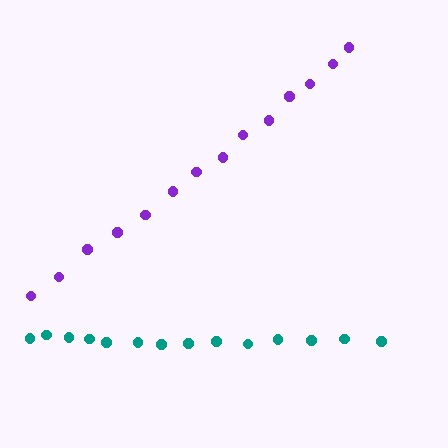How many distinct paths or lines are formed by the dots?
There are 2 distinct paths.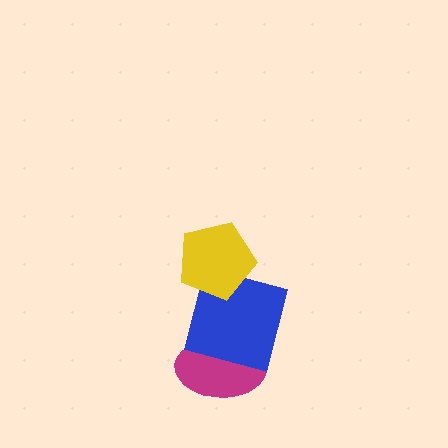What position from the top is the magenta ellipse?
The magenta ellipse is 3rd from the top.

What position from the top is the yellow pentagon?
The yellow pentagon is 1st from the top.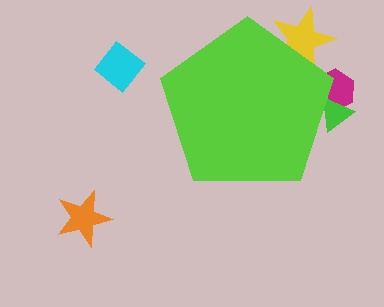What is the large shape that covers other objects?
A lime pentagon.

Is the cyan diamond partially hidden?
No, the cyan diamond is fully visible.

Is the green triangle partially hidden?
Yes, the green triangle is partially hidden behind the lime pentagon.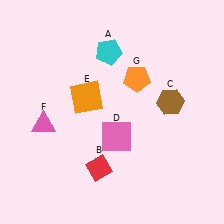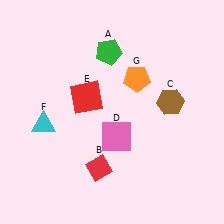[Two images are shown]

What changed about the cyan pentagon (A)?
In Image 1, A is cyan. In Image 2, it changed to green.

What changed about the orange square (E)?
In Image 1, E is orange. In Image 2, it changed to red.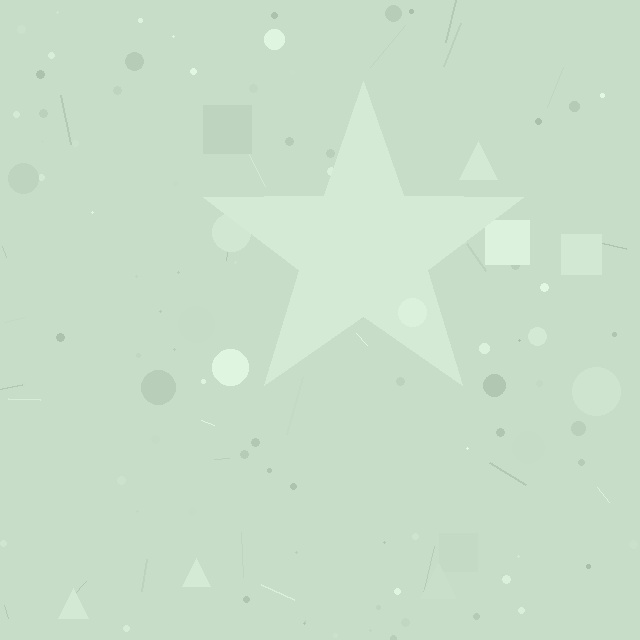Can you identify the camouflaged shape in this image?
The camouflaged shape is a star.